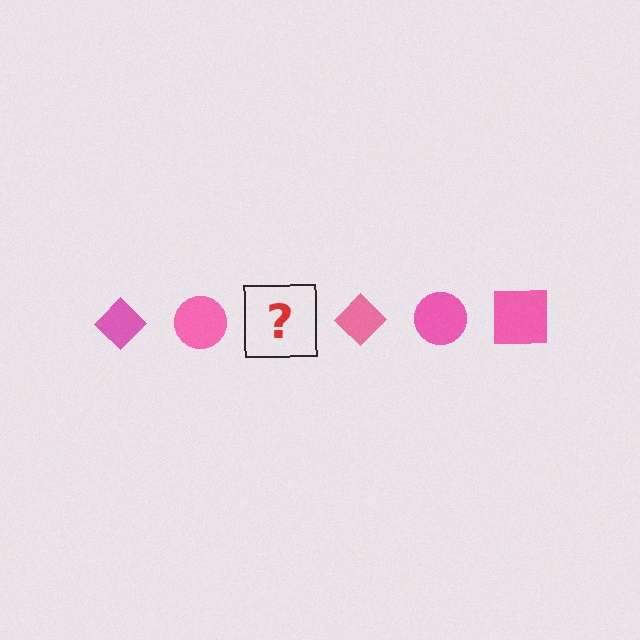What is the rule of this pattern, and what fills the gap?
The rule is that the pattern cycles through diamond, circle, square shapes in pink. The gap should be filled with a pink square.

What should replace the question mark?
The question mark should be replaced with a pink square.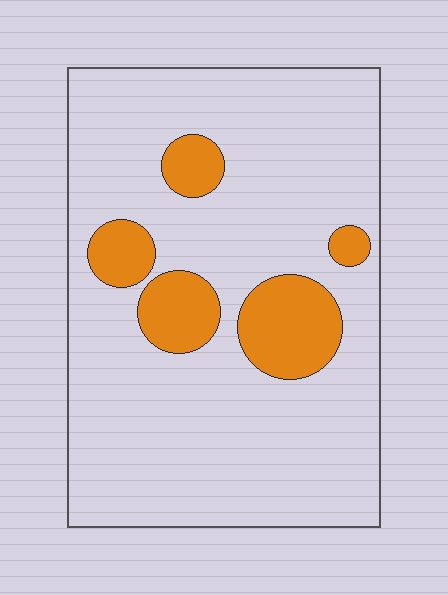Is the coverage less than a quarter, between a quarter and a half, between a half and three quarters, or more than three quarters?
Less than a quarter.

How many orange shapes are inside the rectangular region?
5.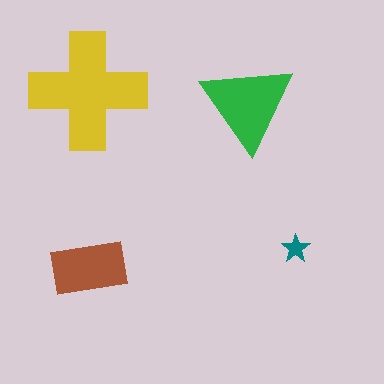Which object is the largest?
The yellow cross.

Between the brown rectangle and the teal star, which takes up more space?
The brown rectangle.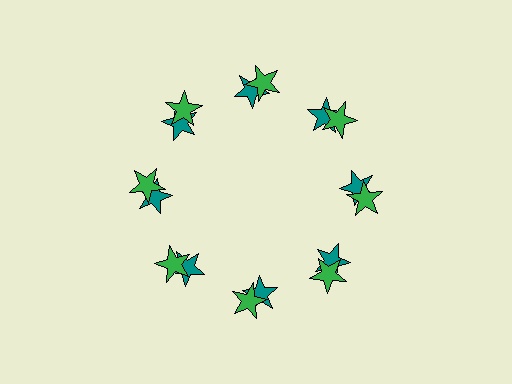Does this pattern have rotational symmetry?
Yes, this pattern has 8-fold rotational symmetry. It looks the same after rotating 45 degrees around the center.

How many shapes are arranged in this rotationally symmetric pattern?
There are 16 shapes, arranged in 8 groups of 2.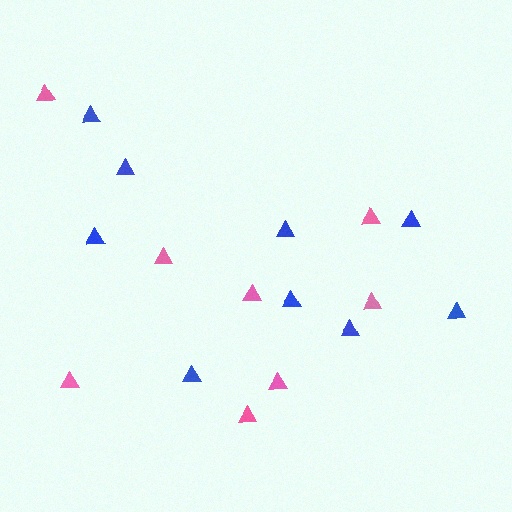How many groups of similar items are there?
There are 2 groups: one group of blue triangles (9) and one group of pink triangles (8).